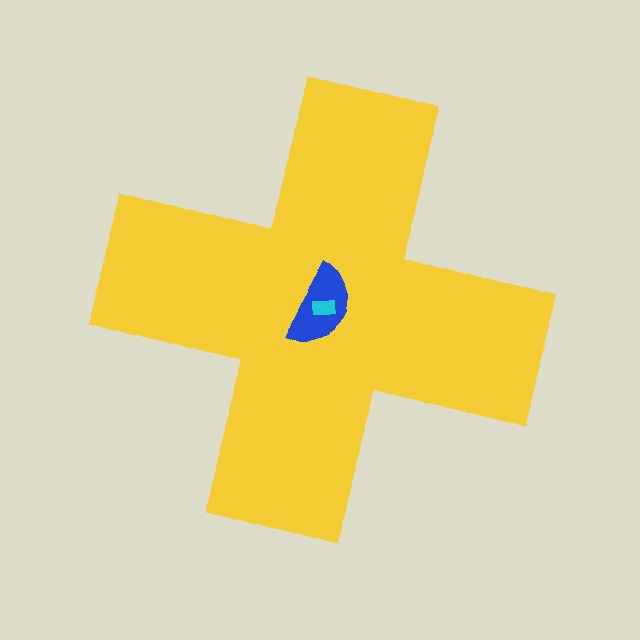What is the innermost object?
The cyan rectangle.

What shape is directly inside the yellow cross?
The blue semicircle.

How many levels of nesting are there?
3.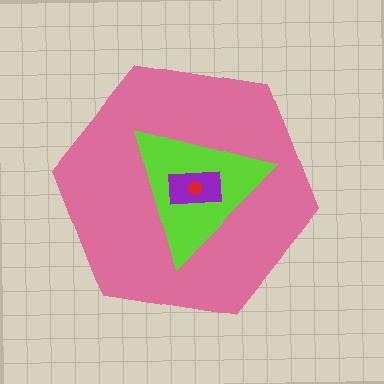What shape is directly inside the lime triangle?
The purple rectangle.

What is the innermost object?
The red circle.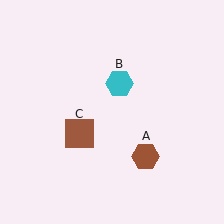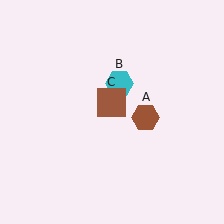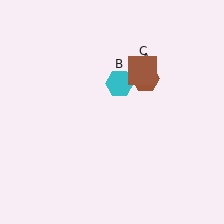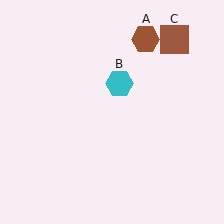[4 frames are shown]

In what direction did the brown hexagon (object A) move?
The brown hexagon (object A) moved up.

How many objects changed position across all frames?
2 objects changed position: brown hexagon (object A), brown square (object C).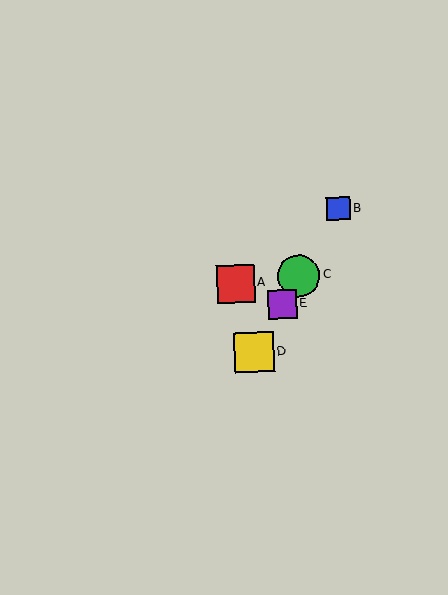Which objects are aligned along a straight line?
Objects B, C, D, E are aligned along a straight line.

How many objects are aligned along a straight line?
4 objects (B, C, D, E) are aligned along a straight line.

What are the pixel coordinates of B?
Object B is at (339, 208).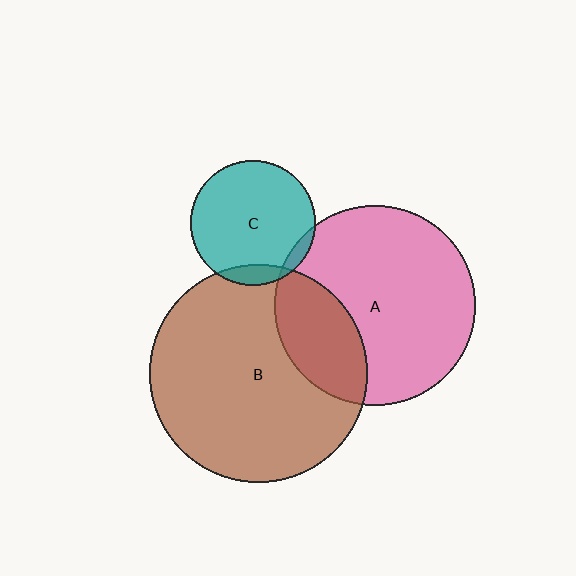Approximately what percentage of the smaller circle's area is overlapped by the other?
Approximately 5%.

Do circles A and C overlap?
Yes.